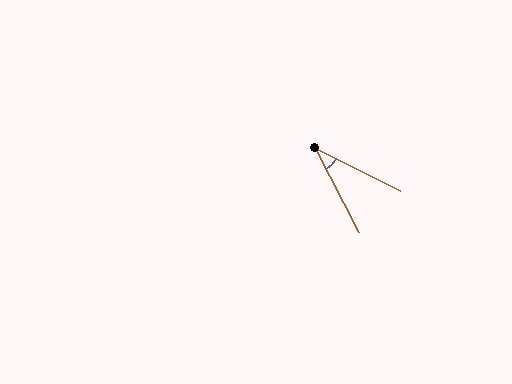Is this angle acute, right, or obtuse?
It is acute.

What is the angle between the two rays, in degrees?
Approximately 36 degrees.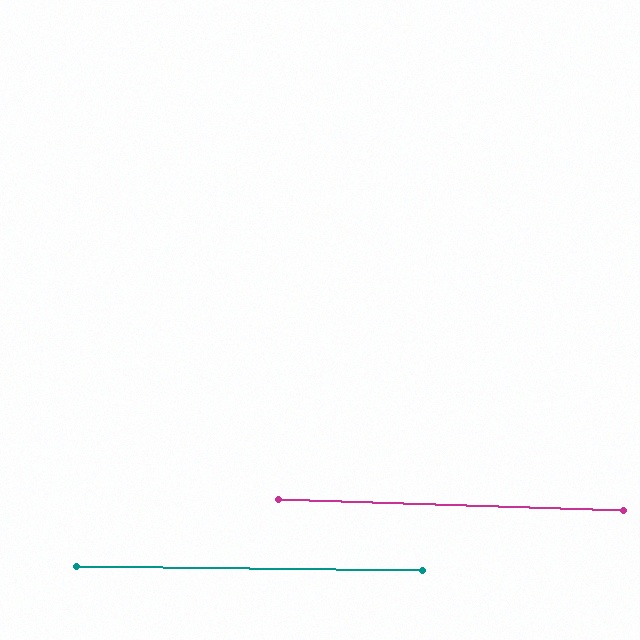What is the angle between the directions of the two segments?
Approximately 1 degree.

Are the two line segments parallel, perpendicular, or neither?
Parallel — their directions differ by only 1.2°.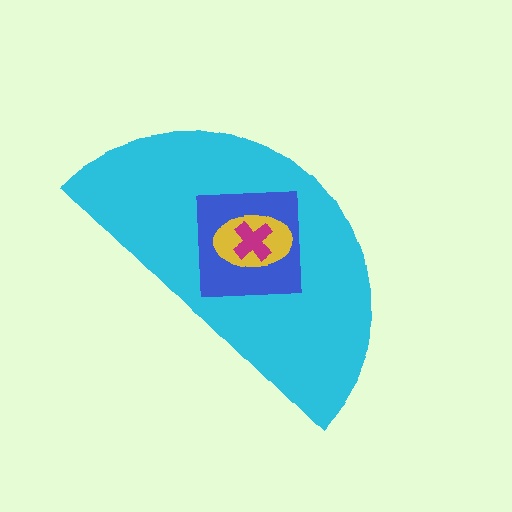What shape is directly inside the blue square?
The yellow ellipse.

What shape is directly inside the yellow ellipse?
The magenta cross.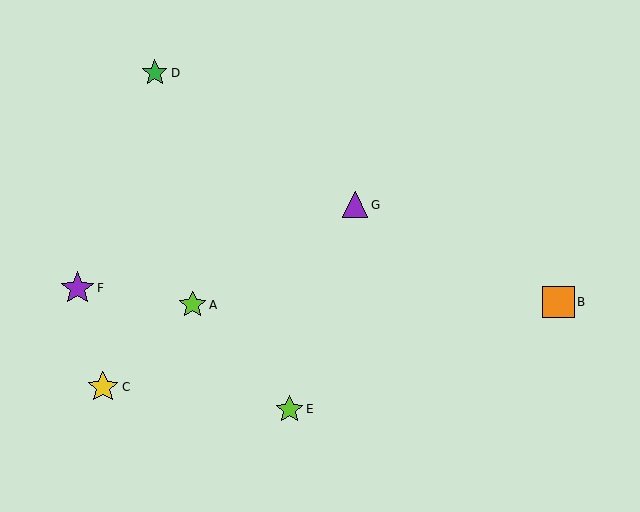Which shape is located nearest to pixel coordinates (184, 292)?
The lime star (labeled A) at (192, 305) is nearest to that location.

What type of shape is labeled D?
Shape D is a green star.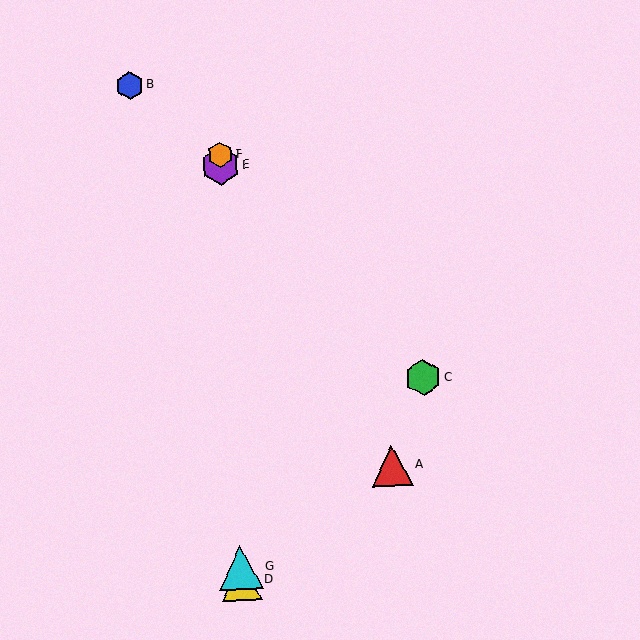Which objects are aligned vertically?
Objects D, E, F, G are aligned vertically.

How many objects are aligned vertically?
4 objects (D, E, F, G) are aligned vertically.